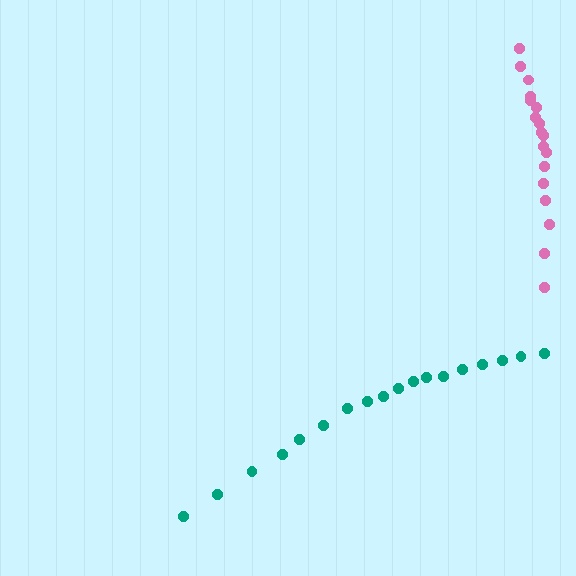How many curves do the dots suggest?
There are 2 distinct paths.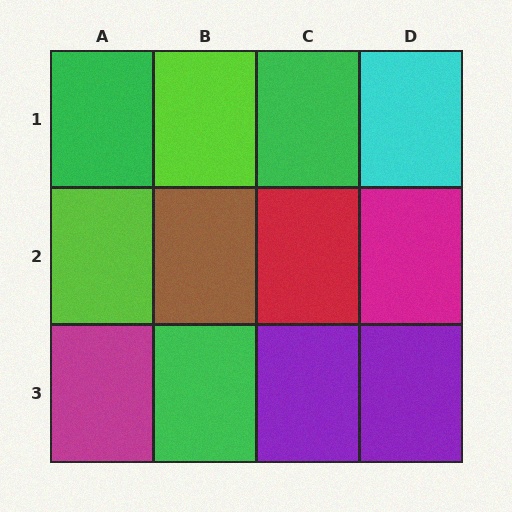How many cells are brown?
1 cell is brown.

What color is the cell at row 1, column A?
Green.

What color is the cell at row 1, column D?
Cyan.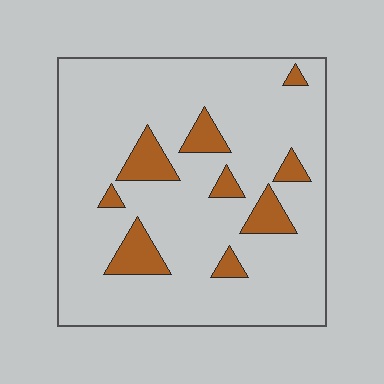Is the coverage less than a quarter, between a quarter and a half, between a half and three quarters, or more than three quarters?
Less than a quarter.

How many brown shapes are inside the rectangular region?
9.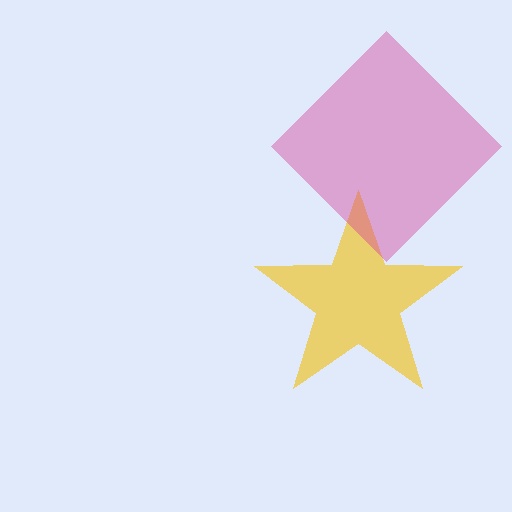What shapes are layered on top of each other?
The layered shapes are: a yellow star, a magenta diamond.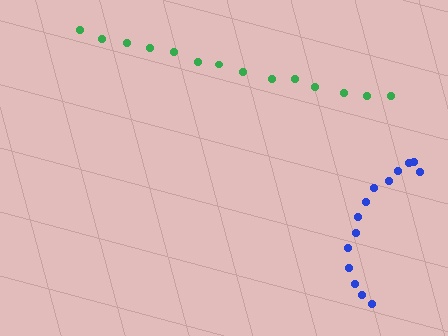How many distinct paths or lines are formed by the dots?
There are 2 distinct paths.